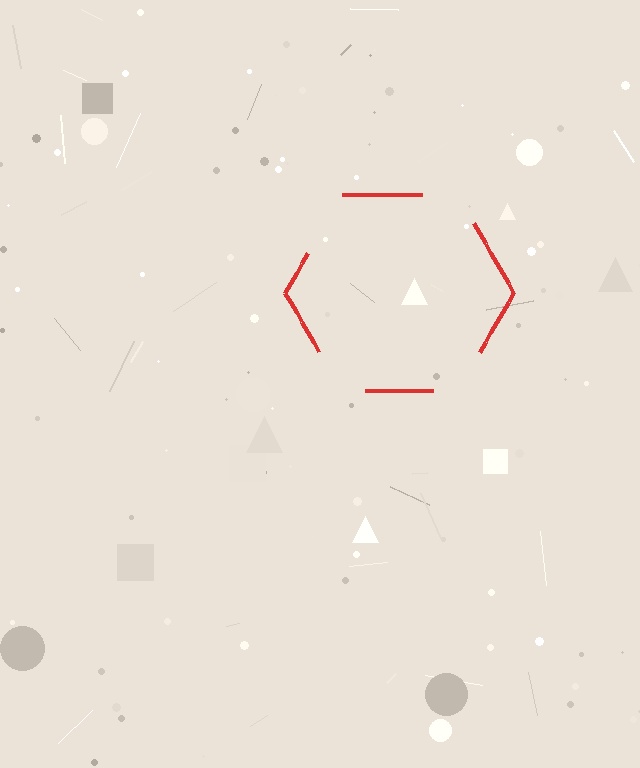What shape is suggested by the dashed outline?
The dashed outline suggests a hexagon.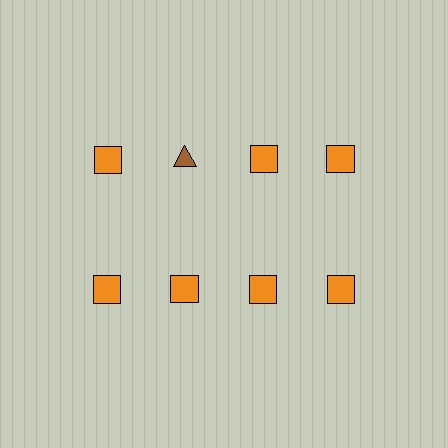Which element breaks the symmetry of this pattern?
The brown triangle in the top row, second from left column breaks the symmetry. All other shapes are orange squares.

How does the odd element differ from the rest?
It differs in both color (brown instead of orange) and shape (triangle instead of square).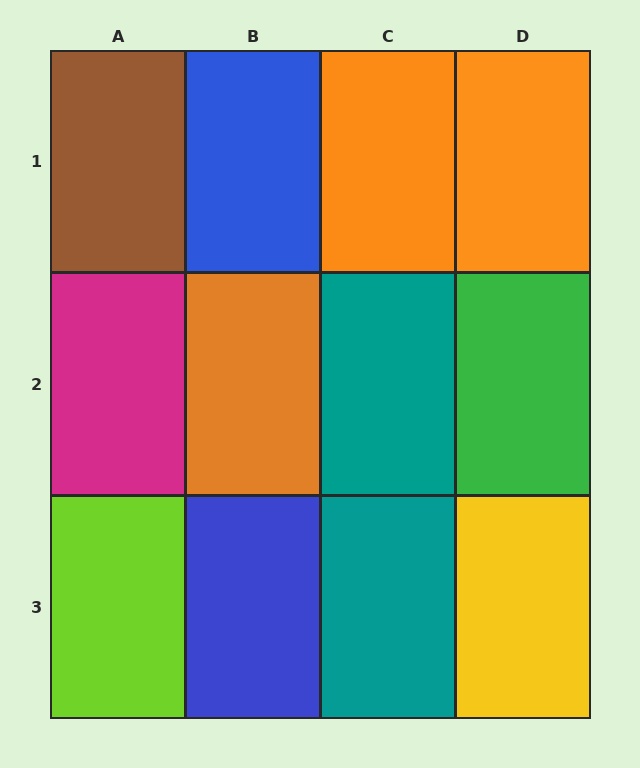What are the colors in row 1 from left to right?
Brown, blue, orange, orange.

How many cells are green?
1 cell is green.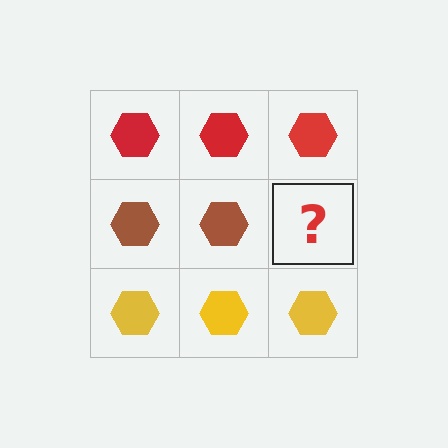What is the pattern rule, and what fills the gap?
The rule is that each row has a consistent color. The gap should be filled with a brown hexagon.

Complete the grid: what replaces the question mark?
The question mark should be replaced with a brown hexagon.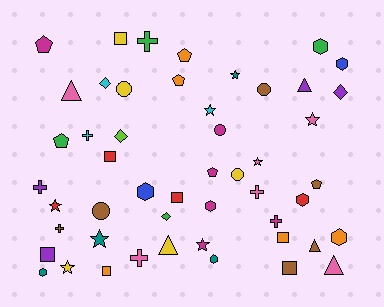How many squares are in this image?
There are 7 squares.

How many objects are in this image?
There are 50 objects.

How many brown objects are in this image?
There are 6 brown objects.